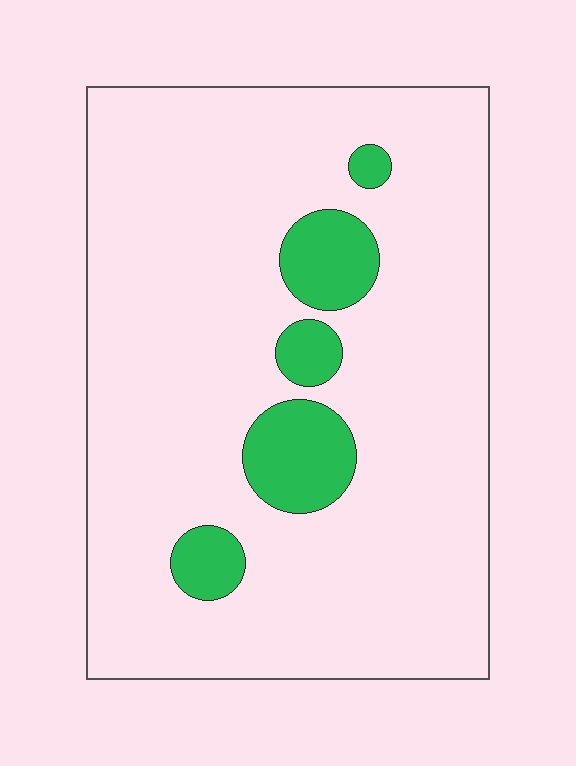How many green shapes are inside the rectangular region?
5.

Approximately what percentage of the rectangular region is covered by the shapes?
Approximately 10%.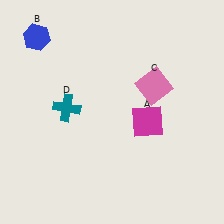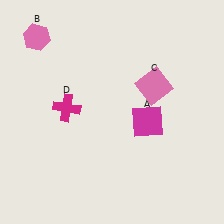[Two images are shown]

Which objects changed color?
B changed from blue to pink. D changed from teal to magenta.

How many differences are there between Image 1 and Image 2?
There are 2 differences between the two images.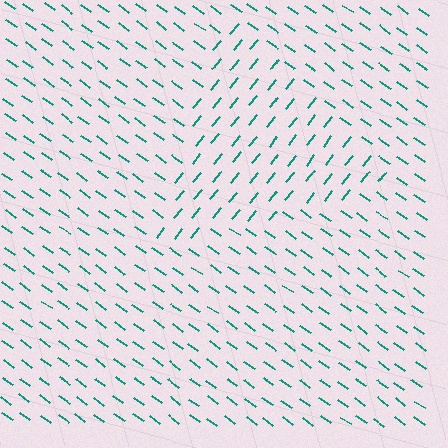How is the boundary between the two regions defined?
The boundary is defined purely by a change in line orientation (approximately 86 degrees difference). All lines are the same color and thickness.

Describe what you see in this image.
The image is filled with small teal line segments. A triangle region in the image has lines oriented differently from the surrounding lines, creating a visible texture boundary.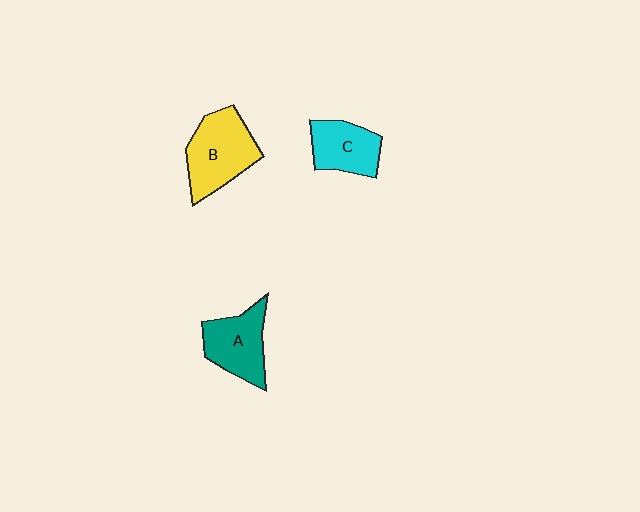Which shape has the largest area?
Shape B (yellow).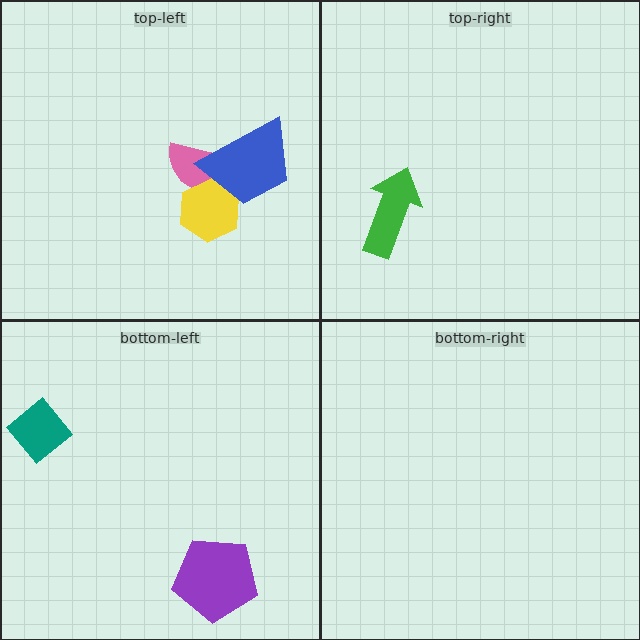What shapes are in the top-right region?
The green arrow.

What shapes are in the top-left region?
The pink semicircle, the yellow hexagon, the blue trapezoid.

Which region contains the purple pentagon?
The bottom-left region.